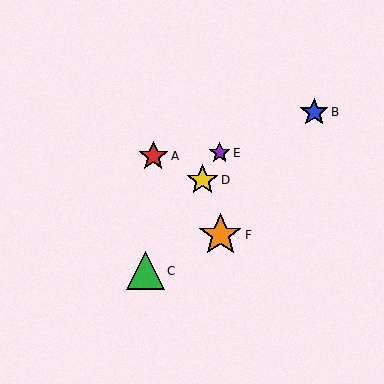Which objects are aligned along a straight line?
Objects C, D, E are aligned along a straight line.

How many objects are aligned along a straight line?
3 objects (C, D, E) are aligned along a straight line.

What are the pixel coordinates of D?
Object D is at (203, 180).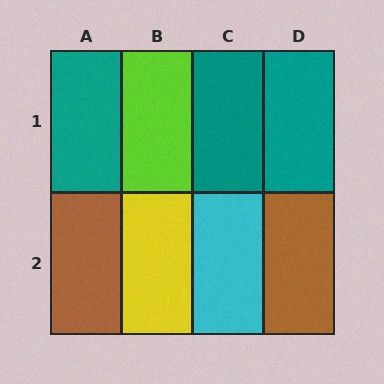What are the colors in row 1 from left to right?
Teal, lime, teal, teal.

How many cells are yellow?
1 cell is yellow.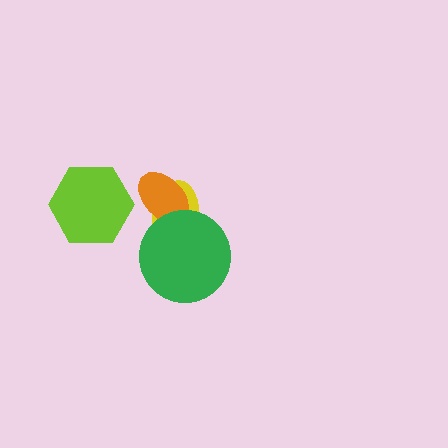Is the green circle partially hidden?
No, no other shape covers it.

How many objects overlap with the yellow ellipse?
2 objects overlap with the yellow ellipse.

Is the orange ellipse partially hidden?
Yes, it is partially covered by another shape.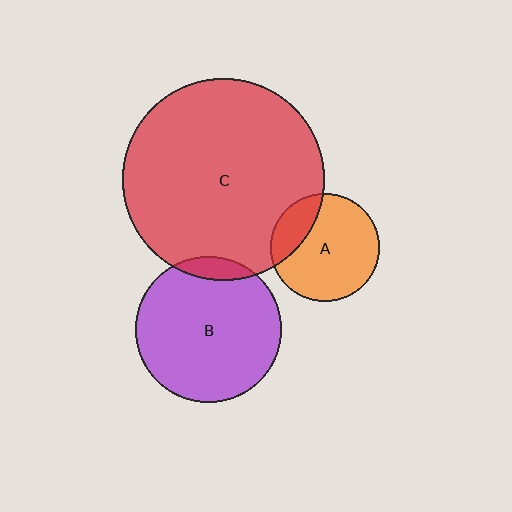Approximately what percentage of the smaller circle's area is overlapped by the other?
Approximately 10%.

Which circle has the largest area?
Circle C (red).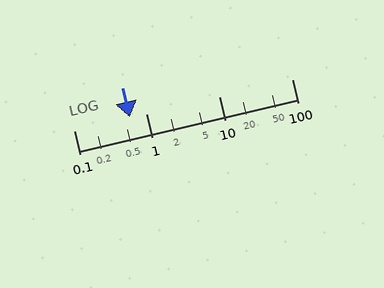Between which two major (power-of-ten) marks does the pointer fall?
The pointer is between 0.1 and 1.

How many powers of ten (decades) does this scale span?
The scale spans 3 decades, from 0.1 to 100.